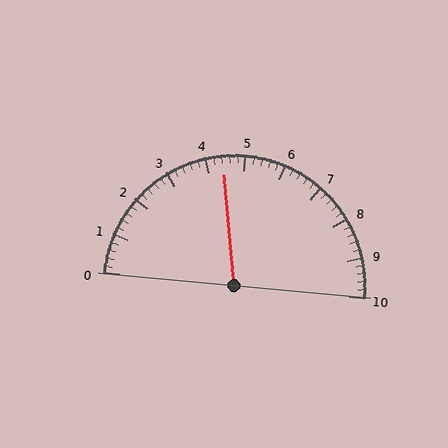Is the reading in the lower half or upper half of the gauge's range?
The reading is in the lower half of the range (0 to 10).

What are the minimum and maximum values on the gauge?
The gauge ranges from 0 to 10.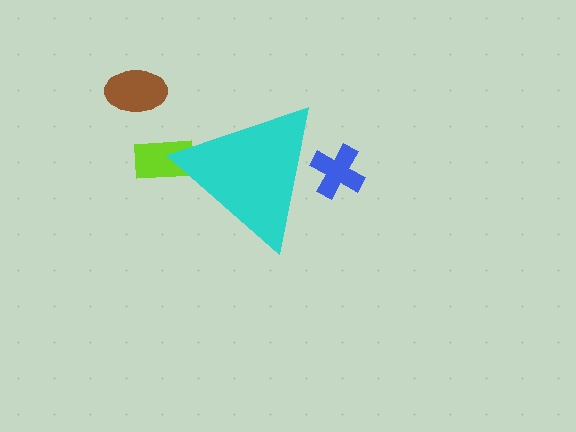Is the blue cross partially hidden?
Yes, the blue cross is partially hidden behind the cyan triangle.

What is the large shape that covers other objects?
A cyan triangle.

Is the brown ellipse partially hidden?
No, the brown ellipse is fully visible.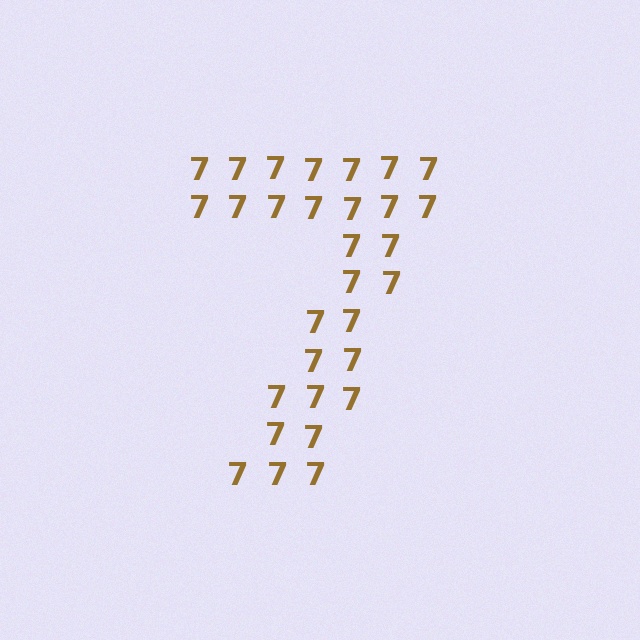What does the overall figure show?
The overall figure shows the digit 7.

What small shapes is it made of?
It is made of small digit 7's.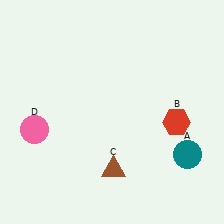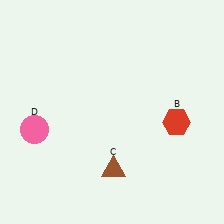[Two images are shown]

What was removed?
The teal circle (A) was removed in Image 2.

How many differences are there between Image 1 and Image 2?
There is 1 difference between the two images.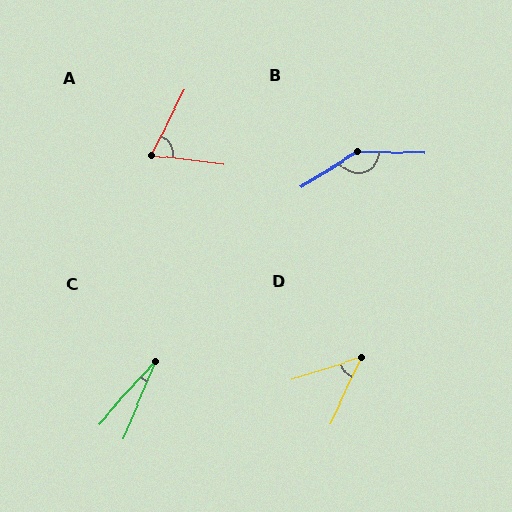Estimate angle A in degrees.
Approximately 69 degrees.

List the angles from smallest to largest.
C (19°), D (46°), A (69°), B (146°).